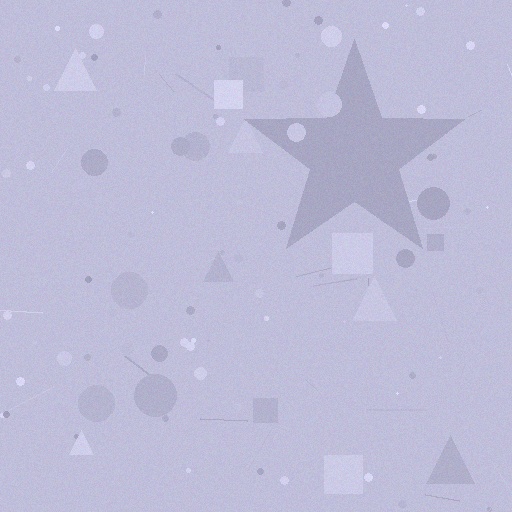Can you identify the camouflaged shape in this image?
The camouflaged shape is a star.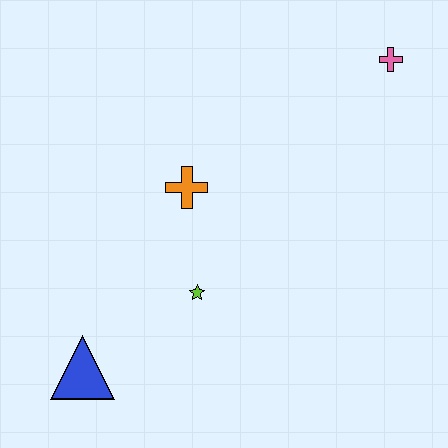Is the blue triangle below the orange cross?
Yes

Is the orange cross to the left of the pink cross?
Yes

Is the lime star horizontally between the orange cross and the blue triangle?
No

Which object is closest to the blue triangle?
The lime star is closest to the blue triangle.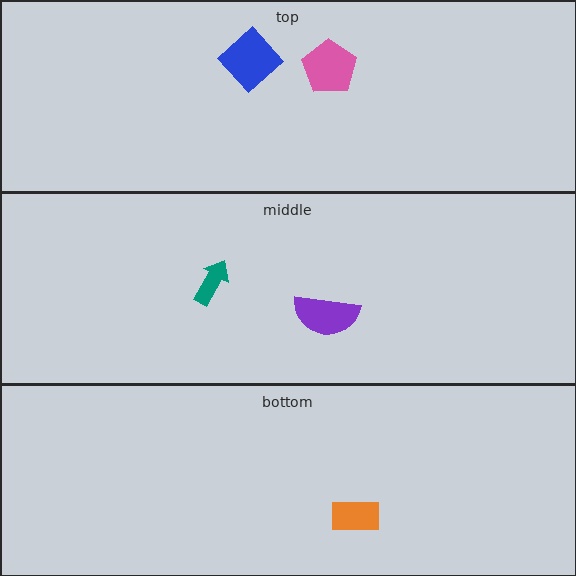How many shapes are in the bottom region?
1.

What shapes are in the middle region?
The purple semicircle, the teal arrow.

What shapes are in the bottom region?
The orange rectangle.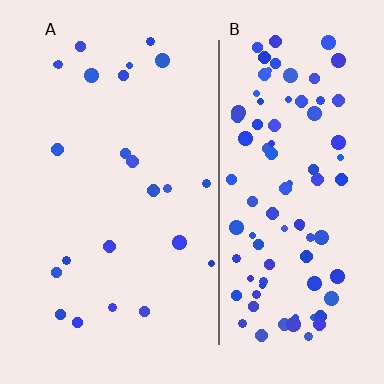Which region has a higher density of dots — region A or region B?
B (the right).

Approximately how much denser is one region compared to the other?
Approximately 4.1× — region B over region A.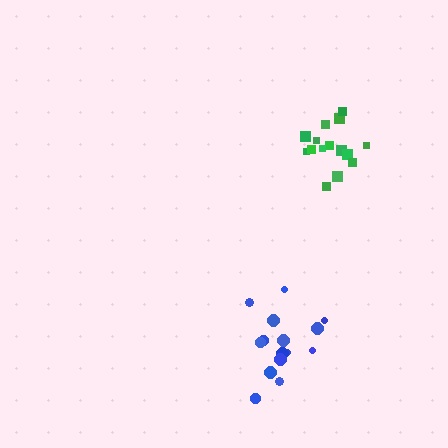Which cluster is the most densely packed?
Green.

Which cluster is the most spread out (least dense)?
Blue.